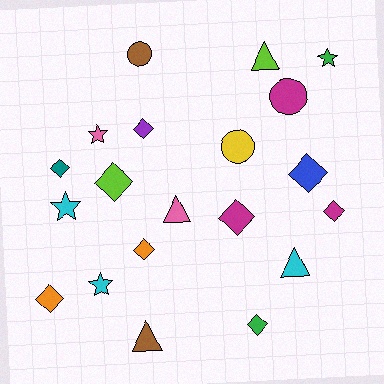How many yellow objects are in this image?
There is 1 yellow object.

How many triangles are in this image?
There are 4 triangles.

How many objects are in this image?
There are 20 objects.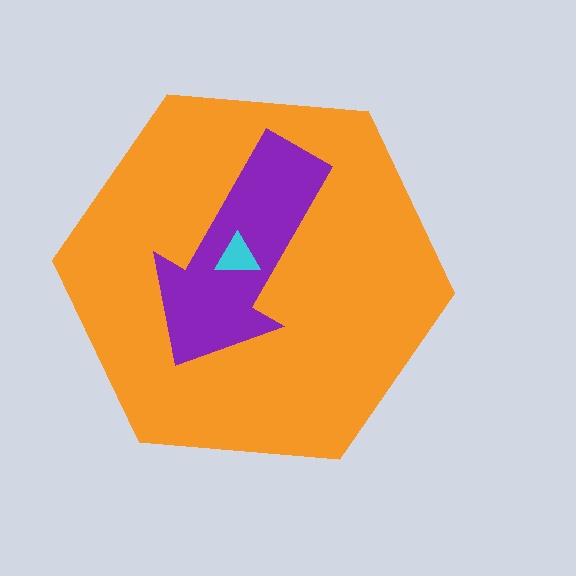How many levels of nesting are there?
3.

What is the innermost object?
The cyan triangle.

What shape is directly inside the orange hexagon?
The purple arrow.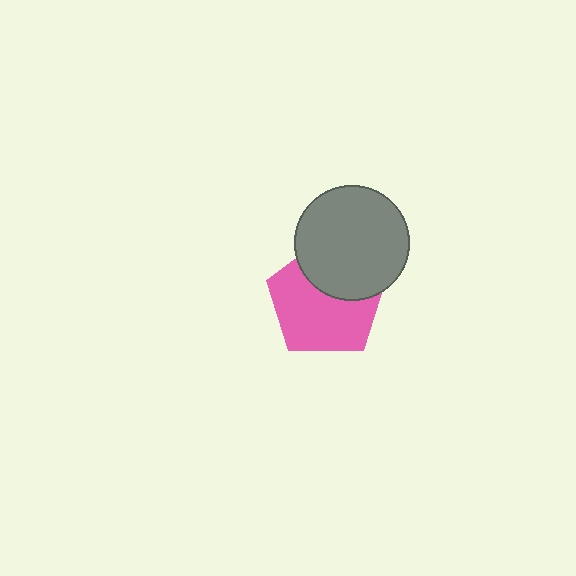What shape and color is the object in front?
The object in front is a gray circle.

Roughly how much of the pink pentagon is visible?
About half of it is visible (roughly 64%).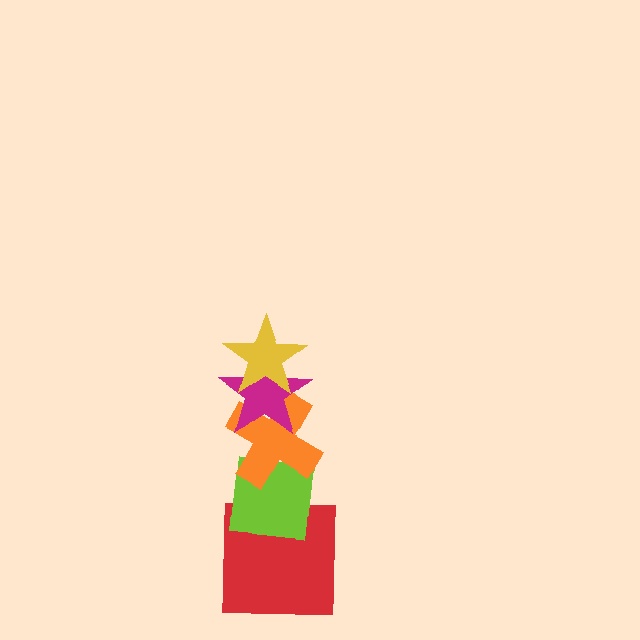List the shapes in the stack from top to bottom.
From top to bottom: the yellow star, the magenta star, the orange cross, the lime square, the red square.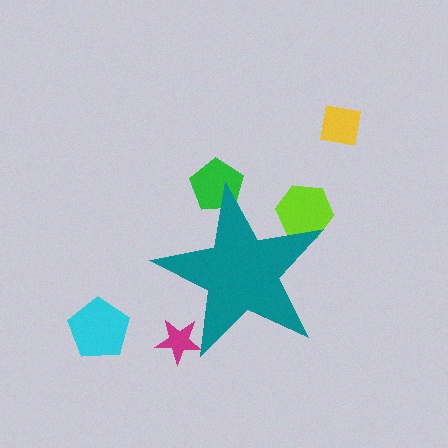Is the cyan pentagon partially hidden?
No, the cyan pentagon is fully visible.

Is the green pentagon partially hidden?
Yes, the green pentagon is partially hidden behind the teal star.